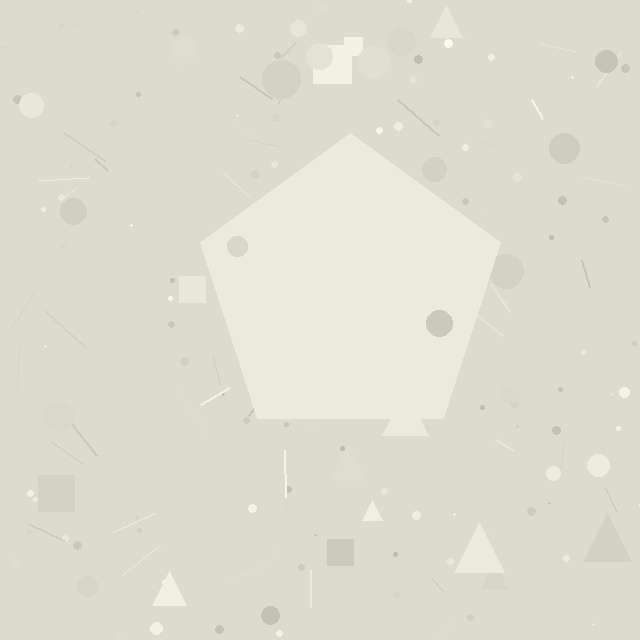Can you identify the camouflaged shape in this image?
The camouflaged shape is a pentagon.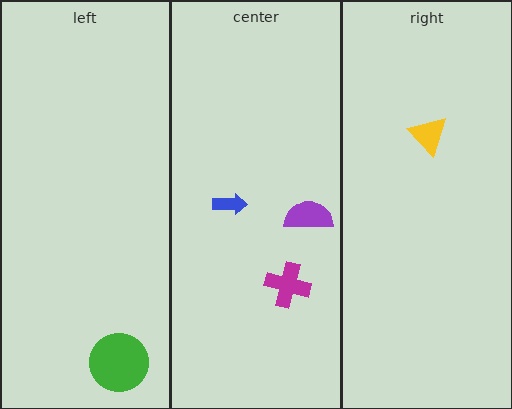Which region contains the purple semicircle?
The center region.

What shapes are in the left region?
The green circle.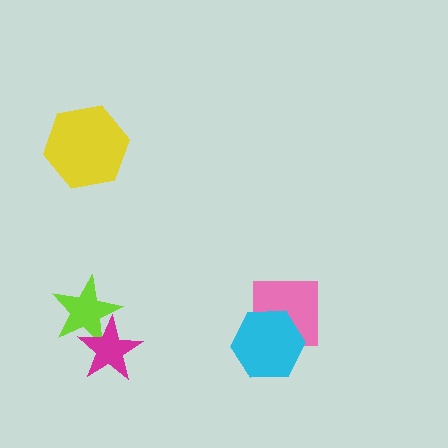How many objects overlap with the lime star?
1 object overlaps with the lime star.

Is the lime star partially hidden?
Yes, it is partially covered by another shape.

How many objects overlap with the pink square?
1 object overlaps with the pink square.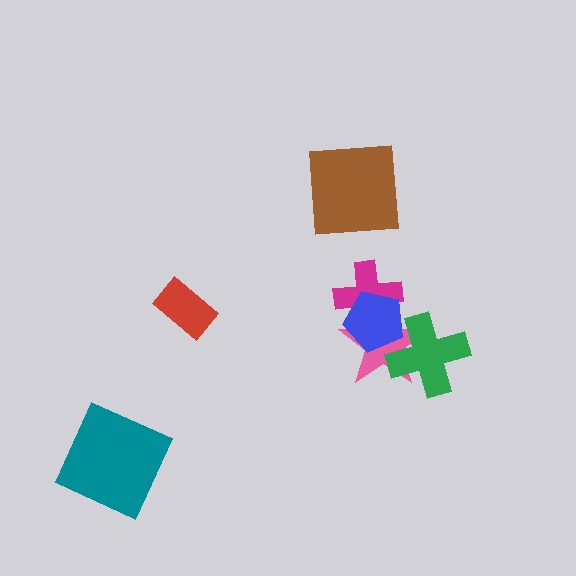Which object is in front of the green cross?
The blue pentagon is in front of the green cross.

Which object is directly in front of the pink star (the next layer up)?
The green cross is directly in front of the pink star.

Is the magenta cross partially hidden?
Yes, it is partially covered by another shape.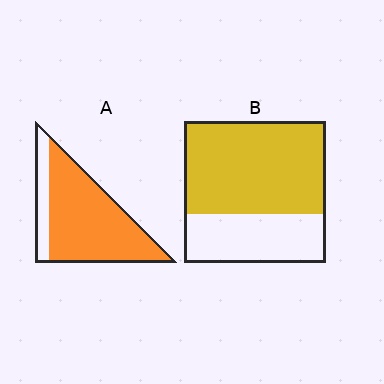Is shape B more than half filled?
Yes.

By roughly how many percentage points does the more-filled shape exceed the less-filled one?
By roughly 15 percentage points (A over B).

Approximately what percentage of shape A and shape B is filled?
A is approximately 80% and B is approximately 65%.